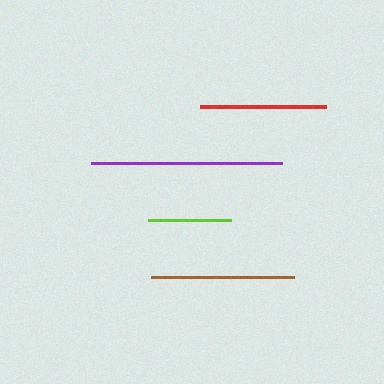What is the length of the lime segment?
The lime segment is approximately 82 pixels long.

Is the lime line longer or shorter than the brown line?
The brown line is longer than the lime line.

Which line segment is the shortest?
The lime line is the shortest at approximately 82 pixels.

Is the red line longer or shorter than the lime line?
The red line is longer than the lime line.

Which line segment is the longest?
The purple line is the longest at approximately 191 pixels.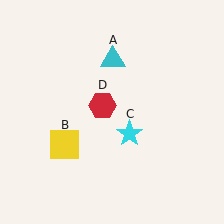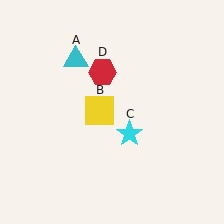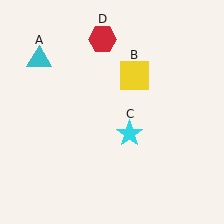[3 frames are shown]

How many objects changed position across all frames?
3 objects changed position: cyan triangle (object A), yellow square (object B), red hexagon (object D).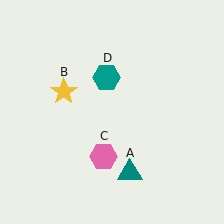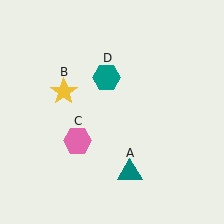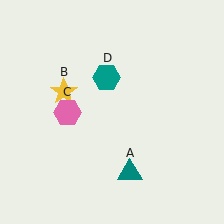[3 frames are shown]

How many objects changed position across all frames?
1 object changed position: pink hexagon (object C).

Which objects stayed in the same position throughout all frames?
Teal triangle (object A) and yellow star (object B) and teal hexagon (object D) remained stationary.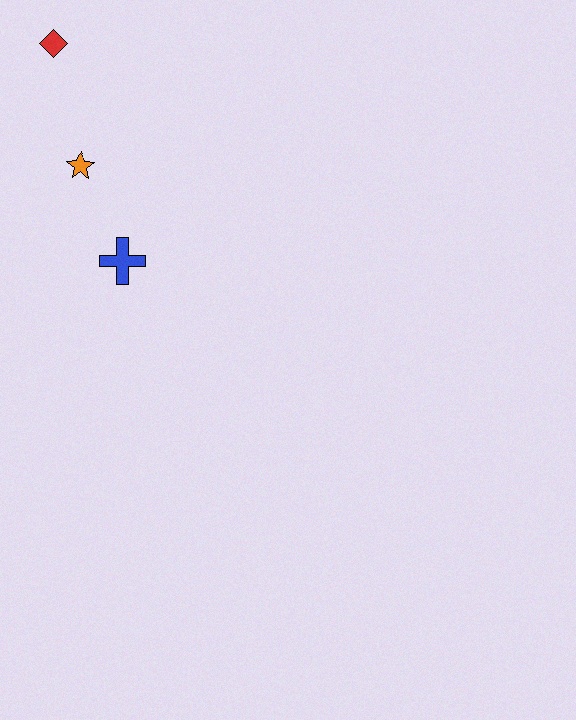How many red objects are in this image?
There is 1 red object.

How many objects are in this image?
There are 3 objects.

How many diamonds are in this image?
There is 1 diamond.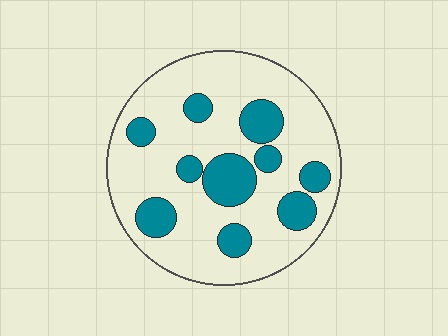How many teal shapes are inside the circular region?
10.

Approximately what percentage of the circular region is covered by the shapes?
Approximately 25%.